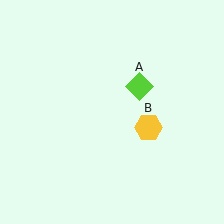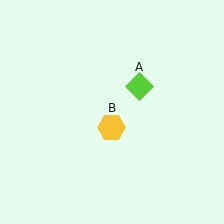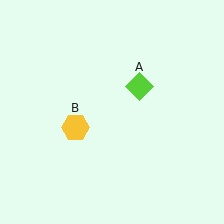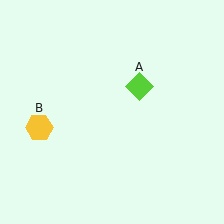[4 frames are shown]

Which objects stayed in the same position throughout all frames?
Lime diamond (object A) remained stationary.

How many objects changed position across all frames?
1 object changed position: yellow hexagon (object B).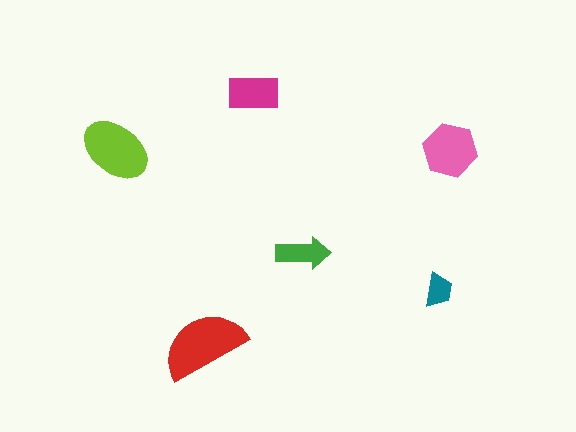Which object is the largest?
The red semicircle.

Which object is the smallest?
The teal trapezoid.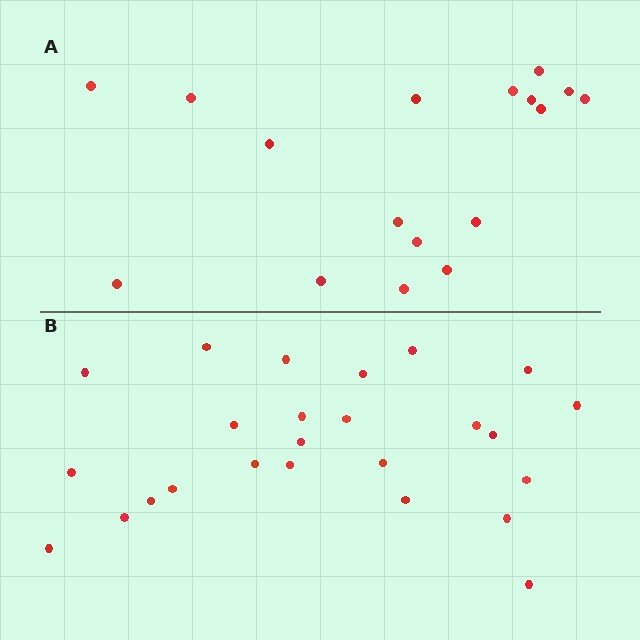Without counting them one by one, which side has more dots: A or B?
Region B (the bottom region) has more dots.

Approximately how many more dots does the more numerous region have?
Region B has roughly 8 or so more dots than region A.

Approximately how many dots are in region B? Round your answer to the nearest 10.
About 20 dots. (The exact count is 25, which rounds to 20.)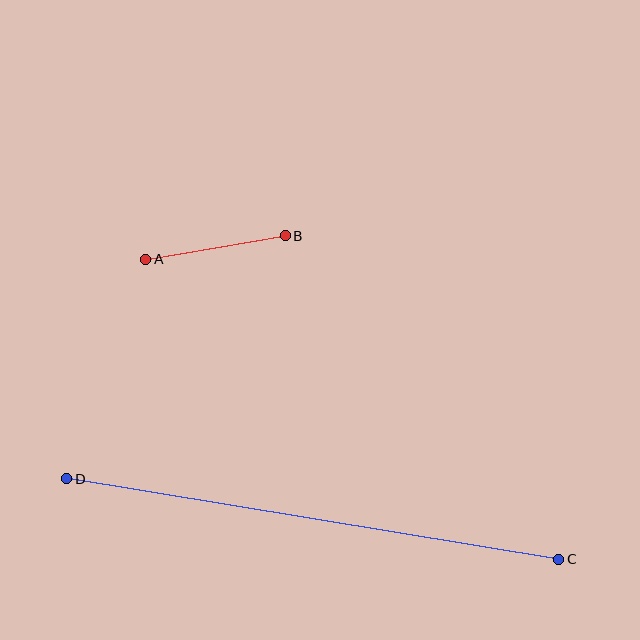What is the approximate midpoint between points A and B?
The midpoint is at approximately (215, 247) pixels.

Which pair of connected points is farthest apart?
Points C and D are farthest apart.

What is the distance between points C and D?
The distance is approximately 499 pixels.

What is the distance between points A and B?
The distance is approximately 141 pixels.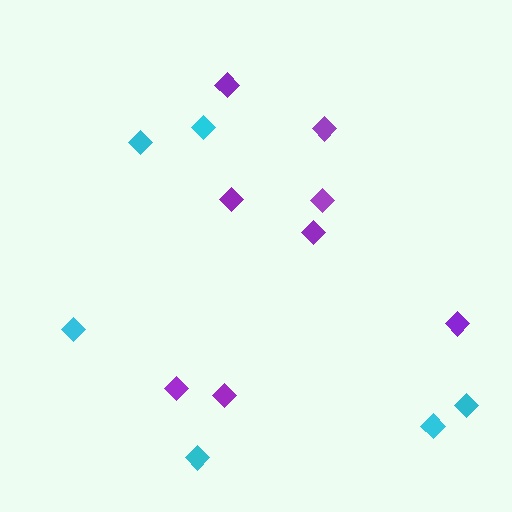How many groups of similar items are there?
There are 2 groups: one group of cyan diamonds (6) and one group of purple diamonds (8).